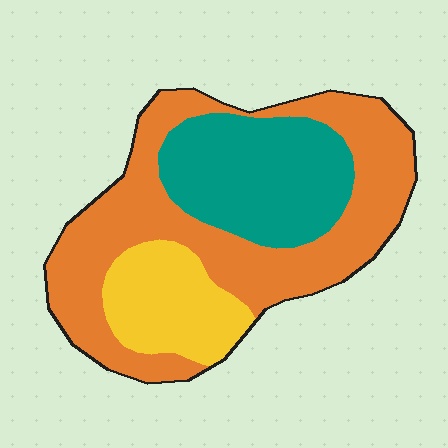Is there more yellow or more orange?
Orange.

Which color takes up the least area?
Yellow, at roughly 20%.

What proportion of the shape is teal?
Teal takes up between a sixth and a third of the shape.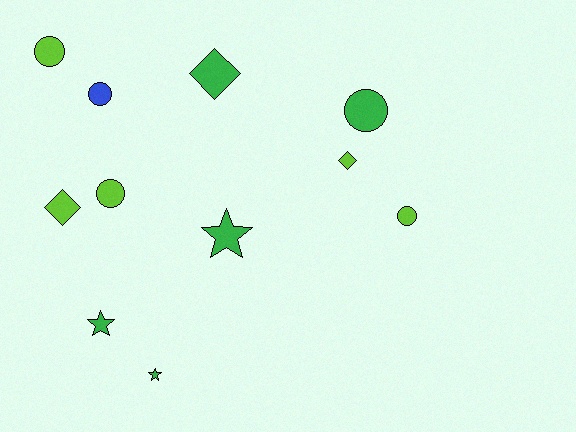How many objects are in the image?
There are 11 objects.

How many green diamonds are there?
There is 1 green diamond.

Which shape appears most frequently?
Circle, with 5 objects.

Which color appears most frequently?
Lime, with 5 objects.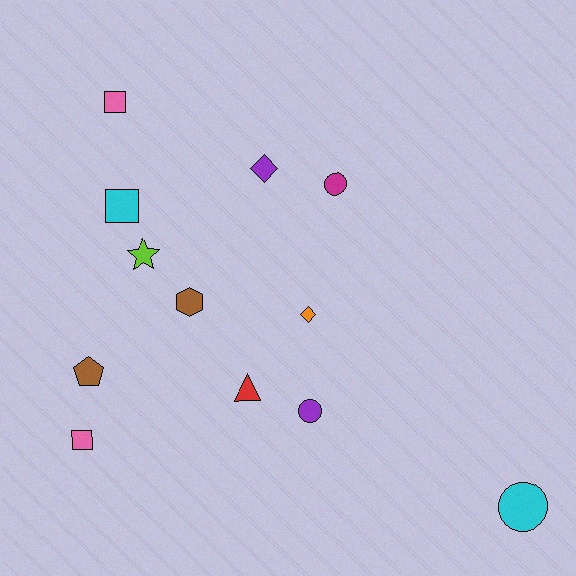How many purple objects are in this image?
There are 2 purple objects.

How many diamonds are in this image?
There are 2 diamonds.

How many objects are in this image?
There are 12 objects.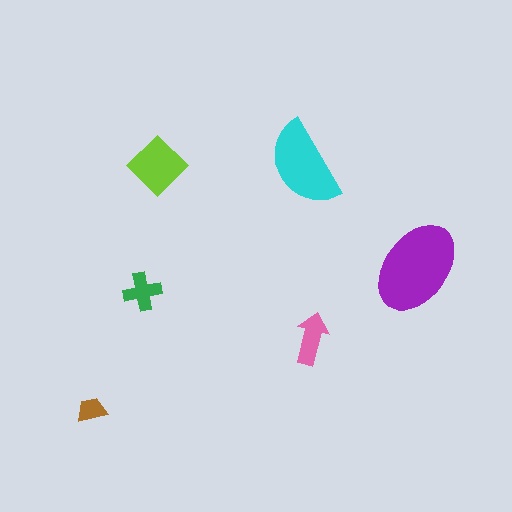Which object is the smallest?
The brown trapezoid.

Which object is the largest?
The purple ellipse.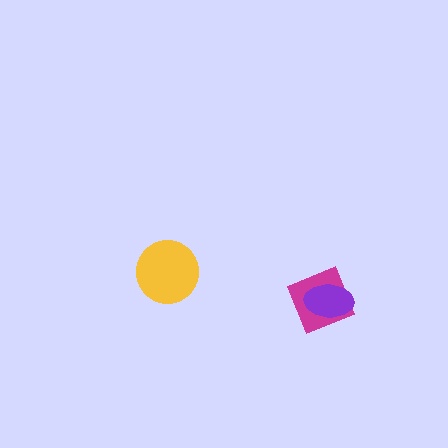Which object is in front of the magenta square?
The purple ellipse is in front of the magenta square.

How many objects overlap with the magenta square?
1 object overlaps with the magenta square.